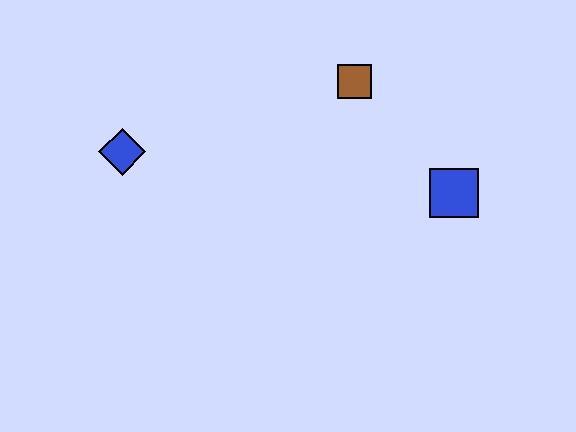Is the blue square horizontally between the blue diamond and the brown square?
No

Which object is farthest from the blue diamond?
The blue square is farthest from the blue diamond.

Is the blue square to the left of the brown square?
No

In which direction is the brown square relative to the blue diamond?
The brown square is to the right of the blue diamond.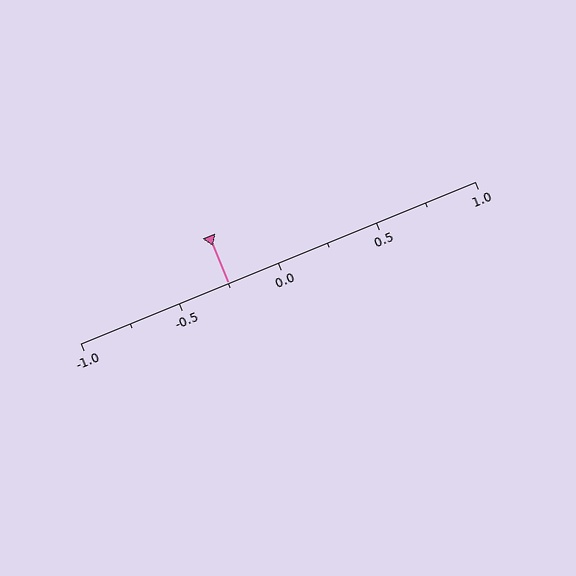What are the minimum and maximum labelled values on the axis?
The axis runs from -1.0 to 1.0.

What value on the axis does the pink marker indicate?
The marker indicates approximately -0.25.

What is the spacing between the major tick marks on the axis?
The major ticks are spaced 0.5 apart.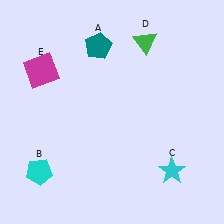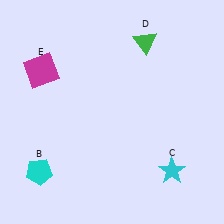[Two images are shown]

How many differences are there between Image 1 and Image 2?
There is 1 difference between the two images.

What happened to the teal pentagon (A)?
The teal pentagon (A) was removed in Image 2. It was in the top-left area of Image 1.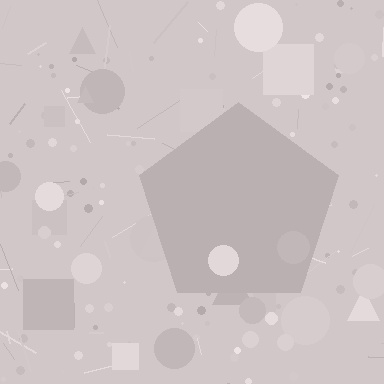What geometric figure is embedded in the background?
A pentagon is embedded in the background.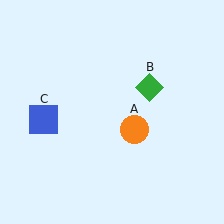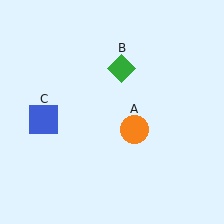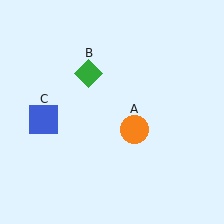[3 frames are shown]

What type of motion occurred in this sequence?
The green diamond (object B) rotated counterclockwise around the center of the scene.